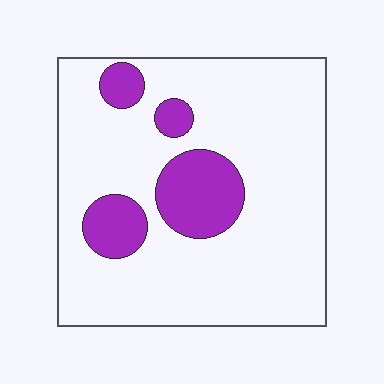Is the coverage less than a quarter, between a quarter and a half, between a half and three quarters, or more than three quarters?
Less than a quarter.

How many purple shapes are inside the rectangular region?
4.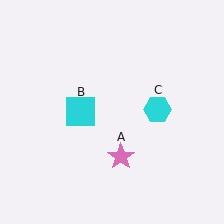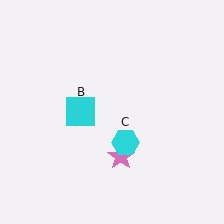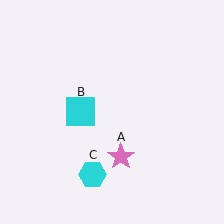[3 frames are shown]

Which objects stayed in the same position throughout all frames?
Pink star (object A) and cyan square (object B) remained stationary.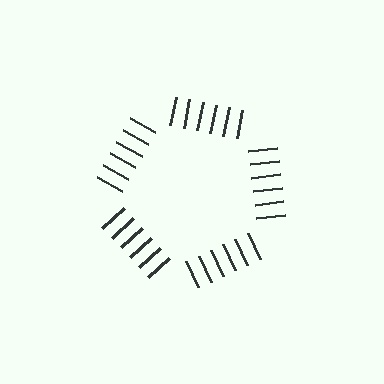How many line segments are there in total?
30 — 6 along each of the 5 edges.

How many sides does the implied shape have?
5 sides — the line-ends trace a pentagon.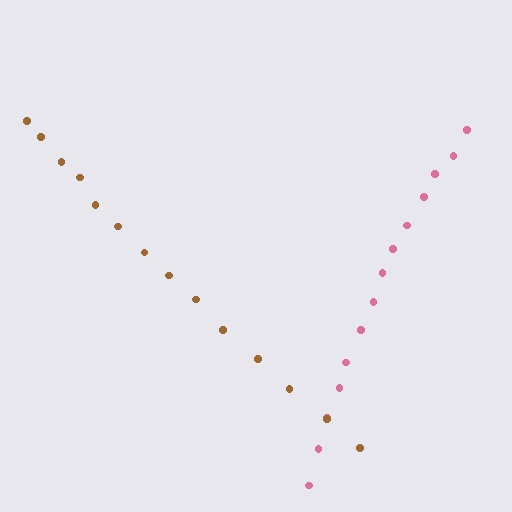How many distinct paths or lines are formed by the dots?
There are 2 distinct paths.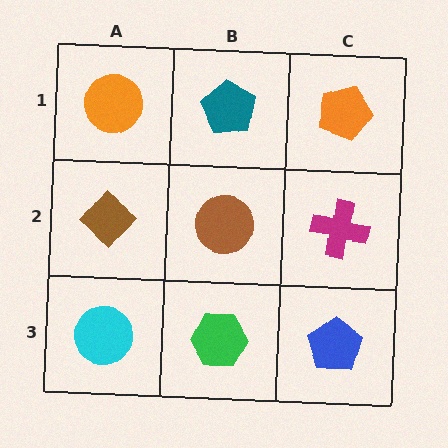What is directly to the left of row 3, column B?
A cyan circle.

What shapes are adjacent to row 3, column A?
A brown diamond (row 2, column A), a green hexagon (row 3, column B).